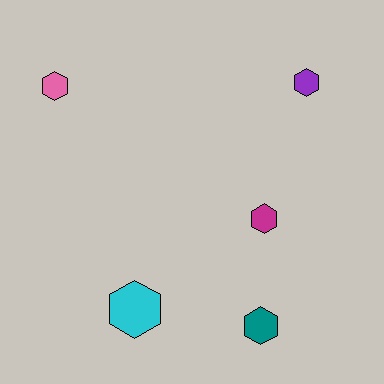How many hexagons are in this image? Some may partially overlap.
There are 5 hexagons.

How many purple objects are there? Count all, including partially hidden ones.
There is 1 purple object.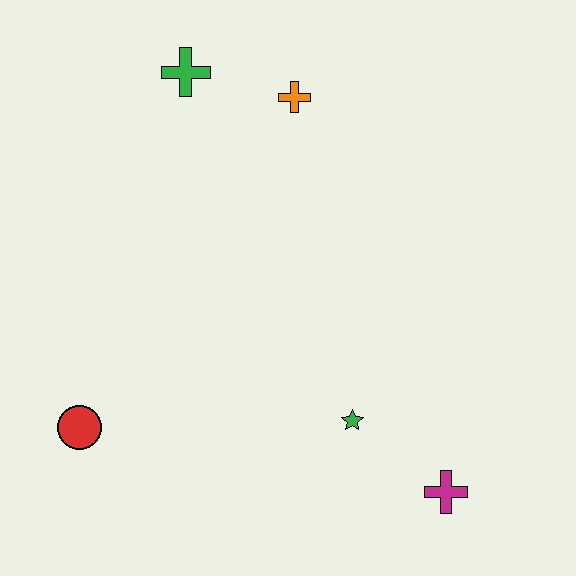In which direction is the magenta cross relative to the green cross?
The magenta cross is below the green cross.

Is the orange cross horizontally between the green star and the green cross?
Yes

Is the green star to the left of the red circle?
No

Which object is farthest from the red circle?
The orange cross is farthest from the red circle.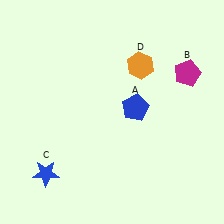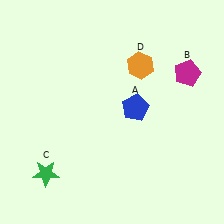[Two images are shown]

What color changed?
The star (C) changed from blue in Image 1 to green in Image 2.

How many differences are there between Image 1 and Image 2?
There is 1 difference between the two images.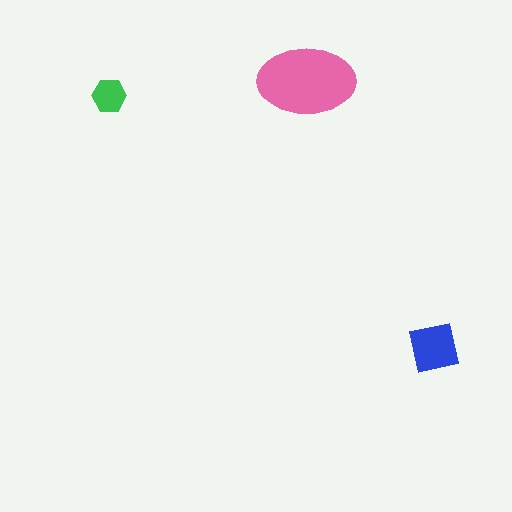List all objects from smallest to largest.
The green hexagon, the blue square, the pink ellipse.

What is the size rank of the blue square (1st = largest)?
2nd.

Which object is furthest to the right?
The blue square is rightmost.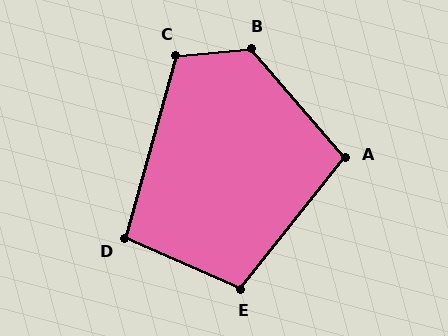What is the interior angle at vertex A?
Approximately 101 degrees (obtuse).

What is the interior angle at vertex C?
Approximately 111 degrees (obtuse).